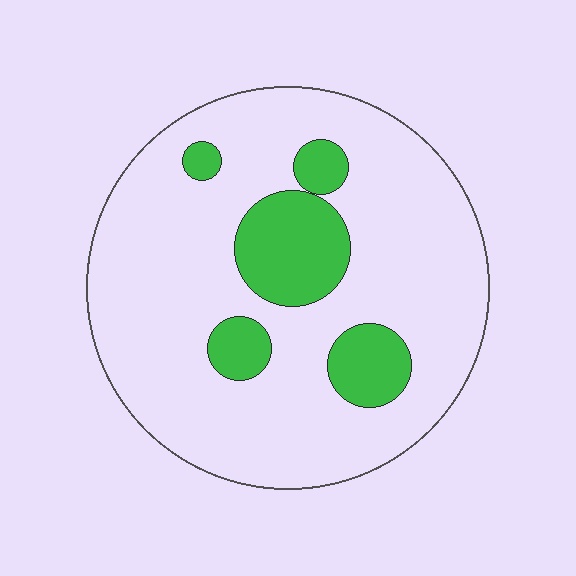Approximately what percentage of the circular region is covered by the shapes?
Approximately 20%.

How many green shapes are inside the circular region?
5.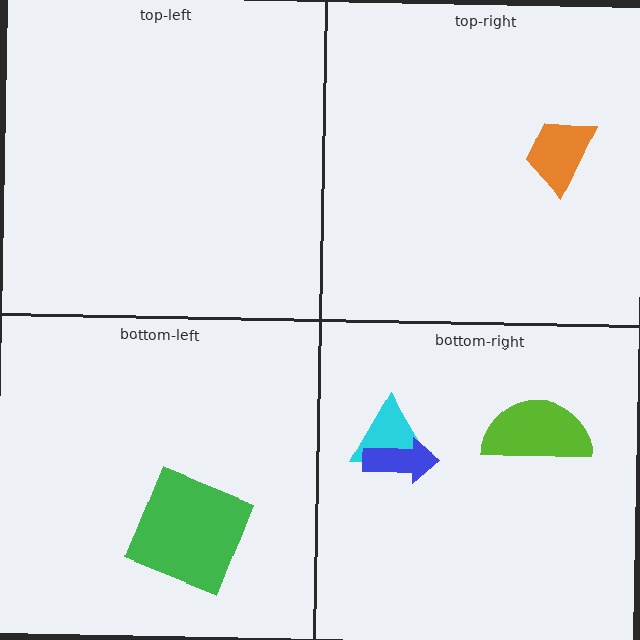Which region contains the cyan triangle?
The bottom-right region.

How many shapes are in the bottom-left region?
1.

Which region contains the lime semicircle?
The bottom-right region.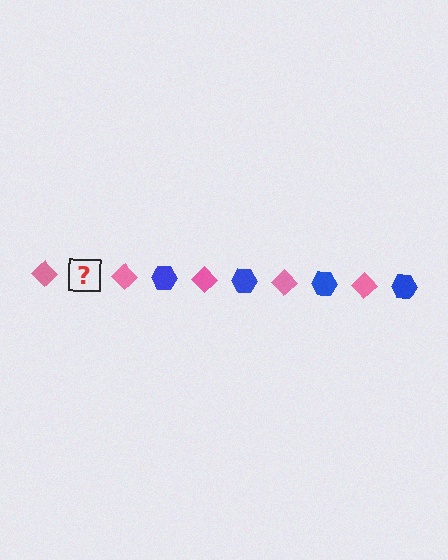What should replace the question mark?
The question mark should be replaced with a blue hexagon.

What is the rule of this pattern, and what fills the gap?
The rule is that the pattern alternates between pink diamond and blue hexagon. The gap should be filled with a blue hexagon.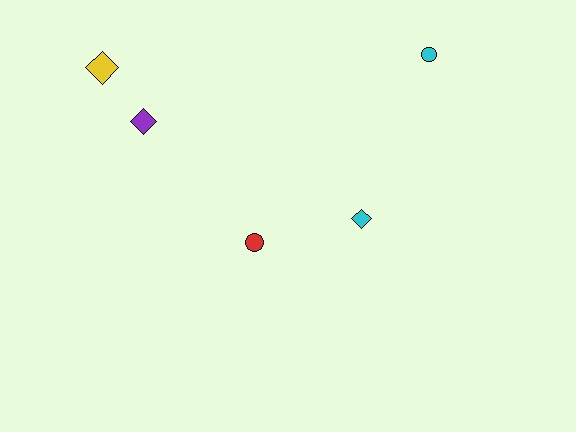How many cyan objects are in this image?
There are 2 cyan objects.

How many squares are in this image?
There are no squares.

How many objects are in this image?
There are 5 objects.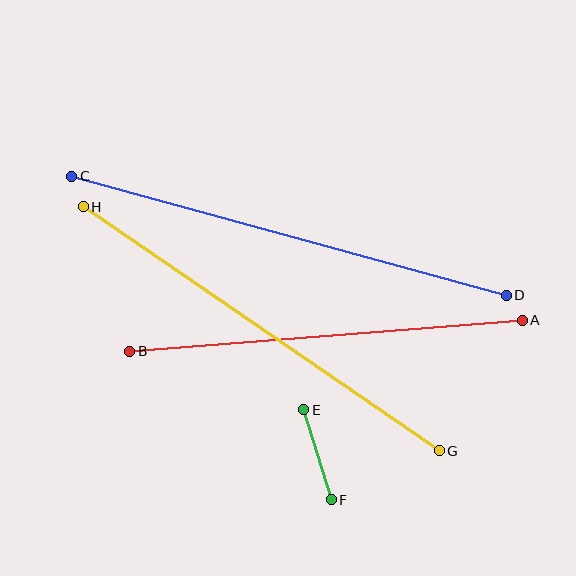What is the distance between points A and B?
The distance is approximately 394 pixels.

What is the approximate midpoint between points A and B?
The midpoint is at approximately (326, 336) pixels.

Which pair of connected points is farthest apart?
Points C and D are farthest apart.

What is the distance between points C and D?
The distance is approximately 451 pixels.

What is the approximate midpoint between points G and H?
The midpoint is at approximately (261, 329) pixels.